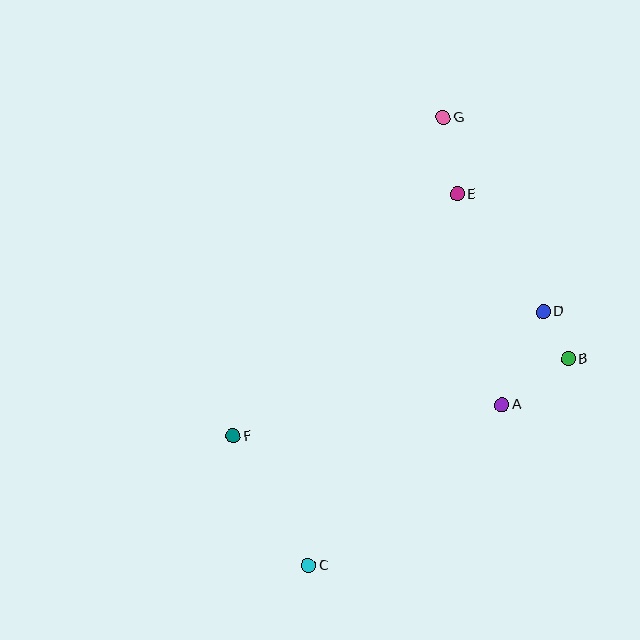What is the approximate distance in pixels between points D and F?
The distance between D and F is approximately 334 pixels.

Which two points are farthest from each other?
Points C and G are farthest from each other.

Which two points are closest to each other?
Points B and D are closest to each other.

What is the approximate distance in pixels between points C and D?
The distance between C and D is approximately 346 pixels.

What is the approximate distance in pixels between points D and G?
The distance between D and G is approximately 218 pixels.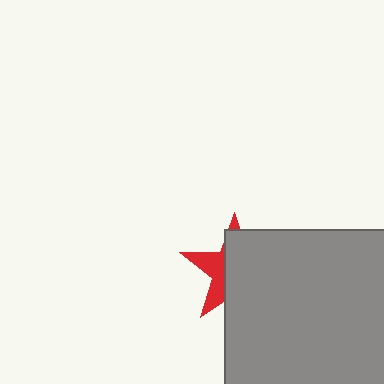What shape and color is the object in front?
The object in front is a gray rectangle.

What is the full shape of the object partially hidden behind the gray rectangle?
The partially hidden object is a red star.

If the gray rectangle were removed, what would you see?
You would see the complete red star.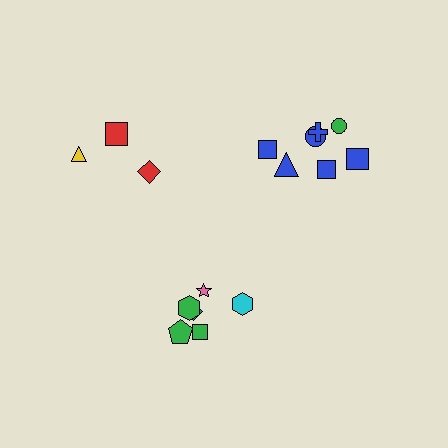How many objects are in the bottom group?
There are 6 objects.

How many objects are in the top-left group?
There are 3 objects.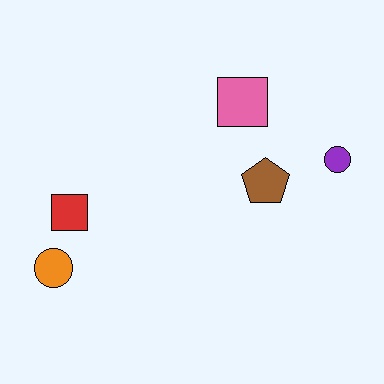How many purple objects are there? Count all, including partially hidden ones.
There is 1 purple object.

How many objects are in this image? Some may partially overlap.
There are 5 objects.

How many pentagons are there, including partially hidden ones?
There is 1 pentagon.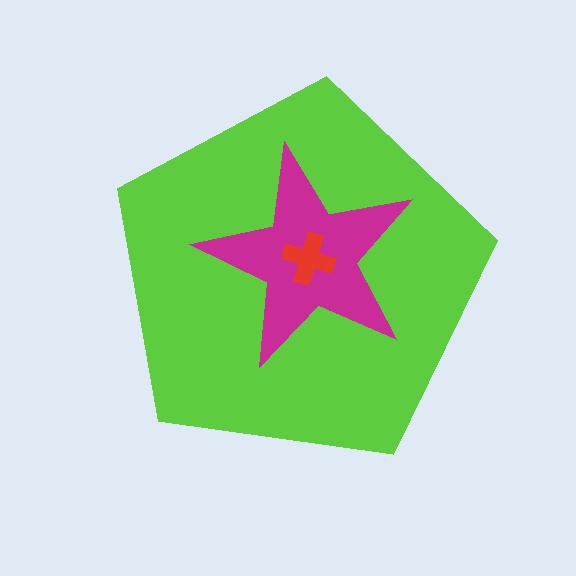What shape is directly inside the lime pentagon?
The magenta star.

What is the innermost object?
The red cross.